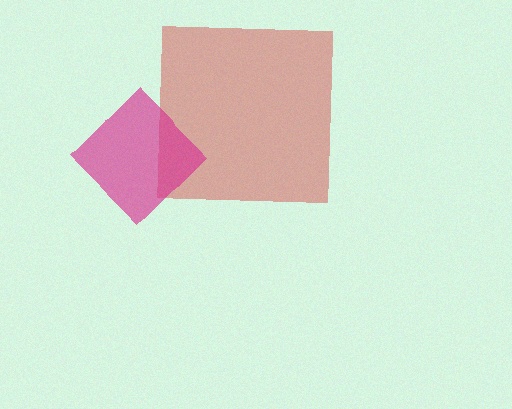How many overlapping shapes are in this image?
There are 2 overlapping shapes in the image.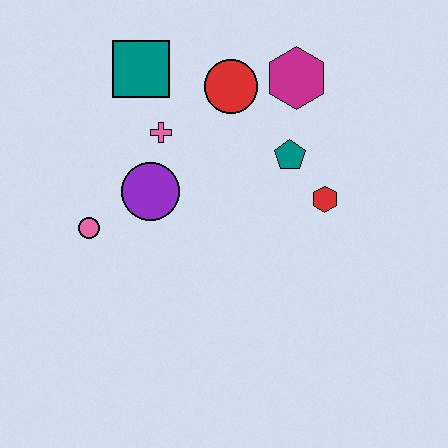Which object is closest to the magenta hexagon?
The red circle is closest to the magenta hexagon.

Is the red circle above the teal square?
No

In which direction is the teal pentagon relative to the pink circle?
The teal pentagon is to the right of the pink circle.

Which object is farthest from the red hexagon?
The pink circle is farthest from the red hexagon.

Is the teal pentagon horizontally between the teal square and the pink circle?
No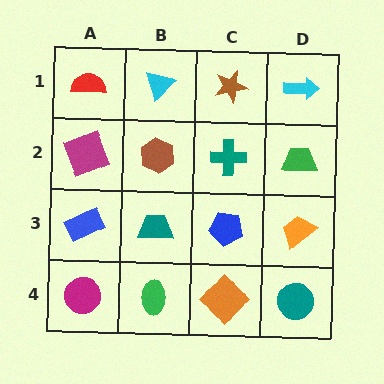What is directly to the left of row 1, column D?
A brown star.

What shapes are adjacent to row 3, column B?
A brown hexagon (row 2, column B), a green ellipse (row 4, column B), a blue rectangle (row 3, column A), a blue pentagon (row 3, column C).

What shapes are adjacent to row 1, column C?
A teal cross (row 2, column C), a cyan triangle (row 1, column B), a cyan arrow (row 1, column D).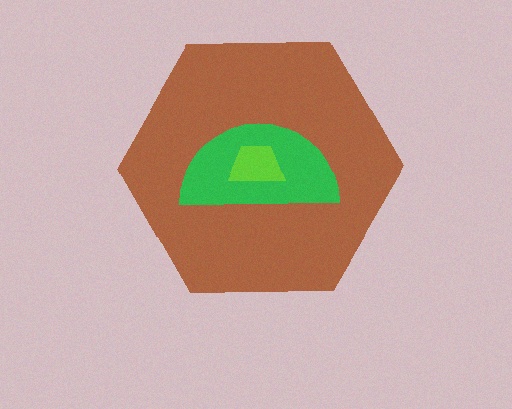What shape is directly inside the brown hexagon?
The green semicircle.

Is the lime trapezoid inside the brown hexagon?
Yes.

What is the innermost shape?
The lime trapezoid.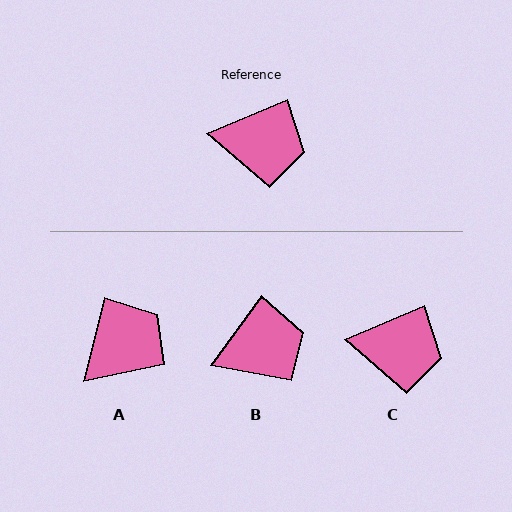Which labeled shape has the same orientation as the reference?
C.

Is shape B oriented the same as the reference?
No, it is off by about 31 degrees.